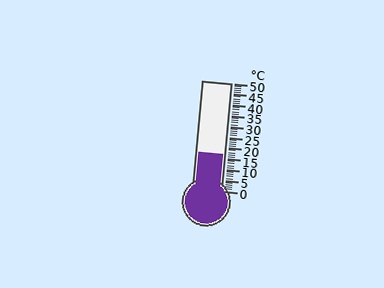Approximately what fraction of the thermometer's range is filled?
The thermometer is filled to approximately 35% of its range.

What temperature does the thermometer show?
The thermometer shows approximately 17°C.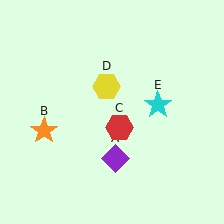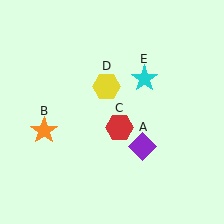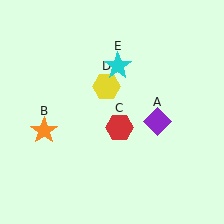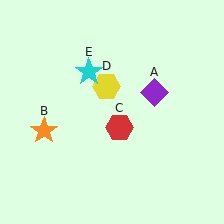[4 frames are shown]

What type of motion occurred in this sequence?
The purple diamond (object A), cyan star (object E) rotated counterclockwise around the center of the scene.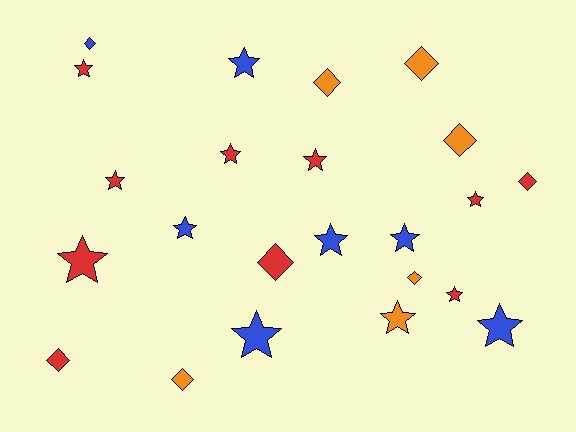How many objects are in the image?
There are 23 objects.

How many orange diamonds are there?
There are 5 orange diamonds.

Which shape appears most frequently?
Star, with 14 objects.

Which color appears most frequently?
Red, with 10 objects.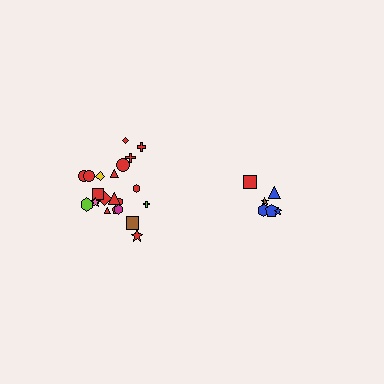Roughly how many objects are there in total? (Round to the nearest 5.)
Roughly 30 objects in total.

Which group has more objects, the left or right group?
The left group.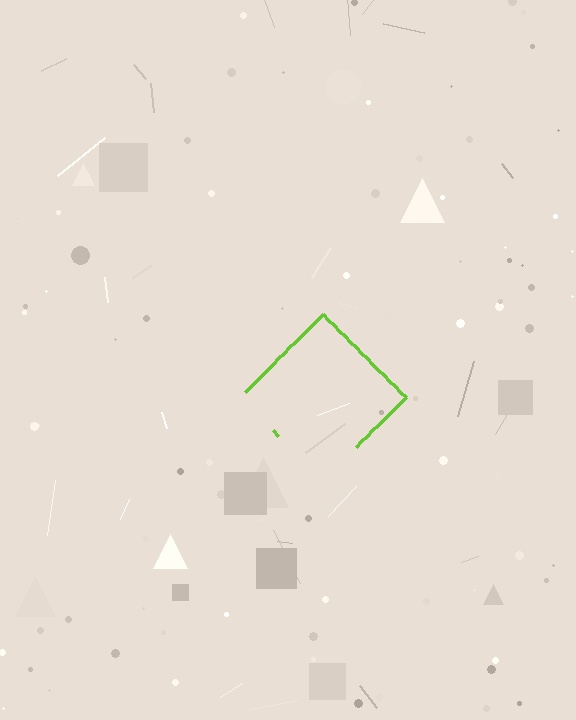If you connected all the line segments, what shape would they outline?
They would outline a diamond.